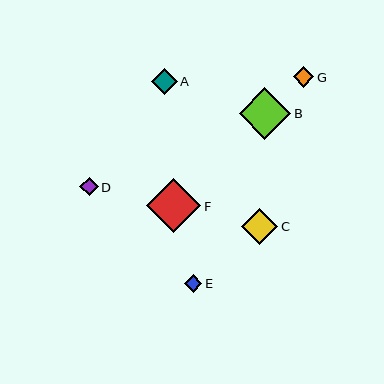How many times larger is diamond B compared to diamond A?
Diamond B is approximately 2.0 times the size of diamond A.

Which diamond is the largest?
Diamond F is the largest with a size of approximately 54 pixels.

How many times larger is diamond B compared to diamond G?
Diamond B is approximately 2.5 times the size of diamond G.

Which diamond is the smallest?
Diamond E is the smallest with a size of approximately 17 pixels.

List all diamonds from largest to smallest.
From largest to smallest: F, B, C, A, G, D, E.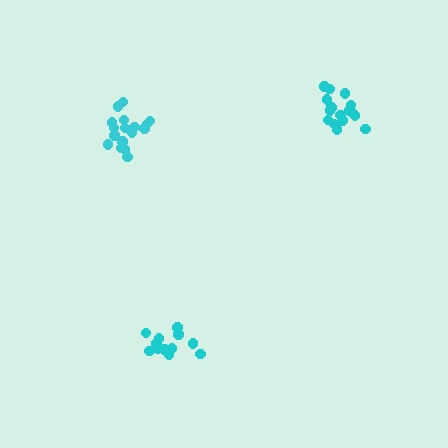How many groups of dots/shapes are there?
There are 3 groups.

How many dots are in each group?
Group 1: 13 dots, Group 2: 17 dots, Group 3: 17 dots (47 total).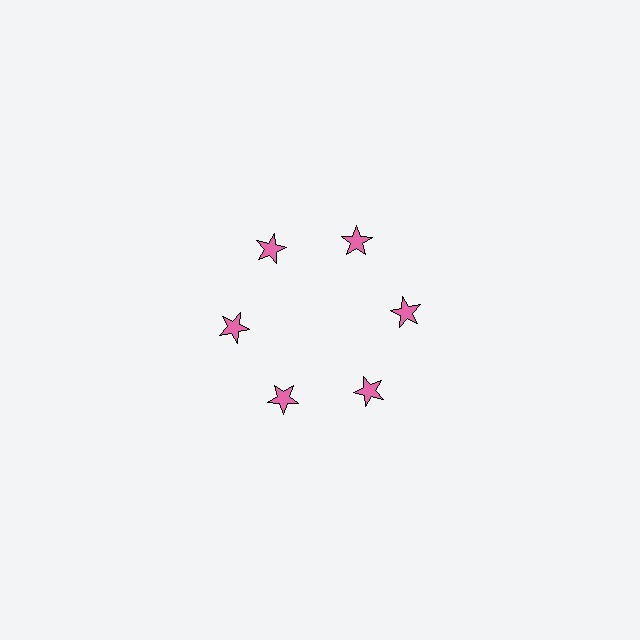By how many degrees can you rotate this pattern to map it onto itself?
The pattern maps onto itself every 60 degrees of rotation.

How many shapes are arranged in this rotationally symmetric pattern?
There are 6 shapes, arranged in 6 groups of 1.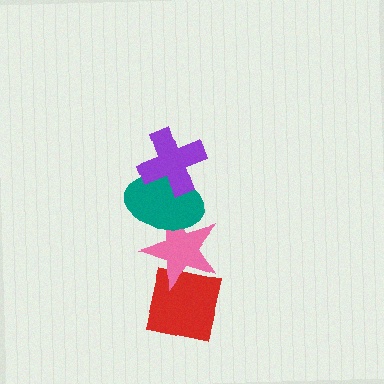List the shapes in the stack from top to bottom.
From top to bottom: the purple cross, the teal ellipse, the pink star, the red square.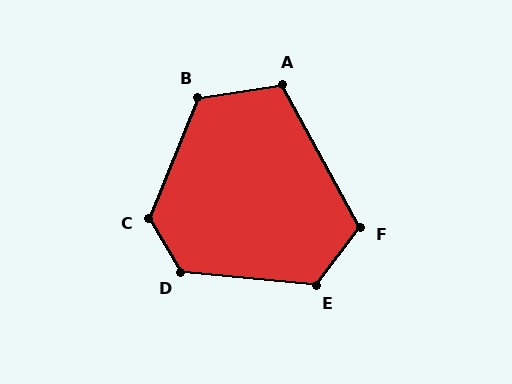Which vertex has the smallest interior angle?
A, at approximately 110 degrees.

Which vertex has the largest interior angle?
C, at approximately 127 degrees.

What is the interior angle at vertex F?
Approximately 113 degrees (obtuse).